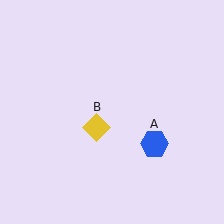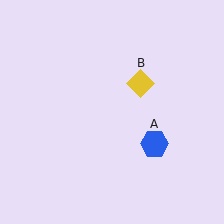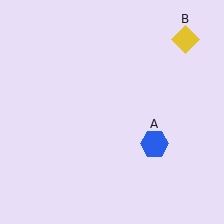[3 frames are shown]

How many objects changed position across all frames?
1 object changed position: yellow diamond (object B).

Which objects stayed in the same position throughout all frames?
Blue hexagon (object A) remained stationary.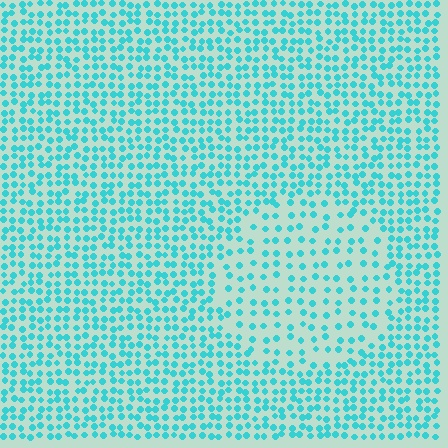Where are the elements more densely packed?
The elements are more densely packed outside the circle boundary.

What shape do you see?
I see a circle.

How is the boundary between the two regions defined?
The boundary is defined by a change in element density (approximately 1.9x ratio). All elements are the same color, size, and shape.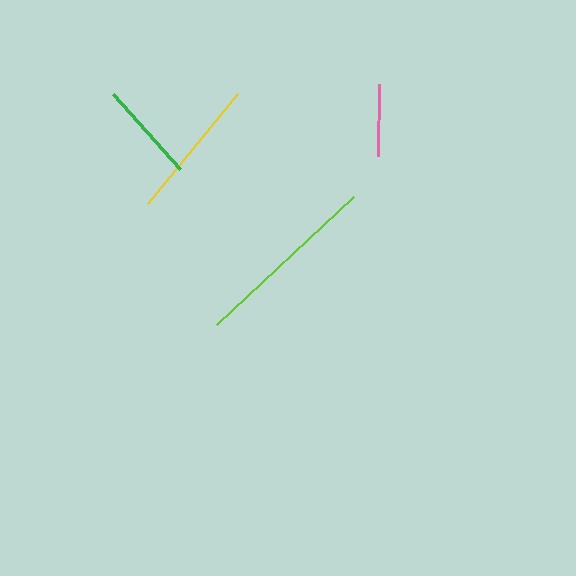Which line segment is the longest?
The lime line is the longest at approximately 188 pixels.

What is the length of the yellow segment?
The yellow segment is approximately 143 pixels long.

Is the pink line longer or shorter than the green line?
The green line is longer than the pink line.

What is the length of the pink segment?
The pink segment is approximately 72 pixels long.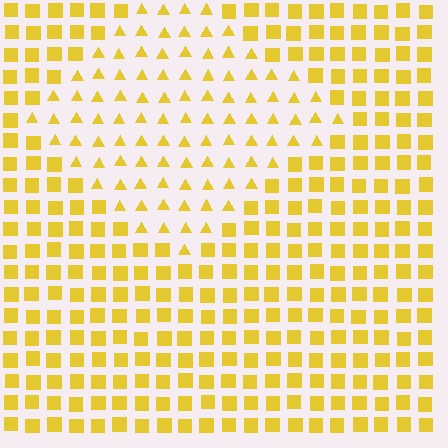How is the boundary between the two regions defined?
The boundary is defined by a change in element shape: triangles inside vs. squares outside. All elements share the same color and spacing.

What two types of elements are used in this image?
The image uses triangles inside the diamond region and squares outside it.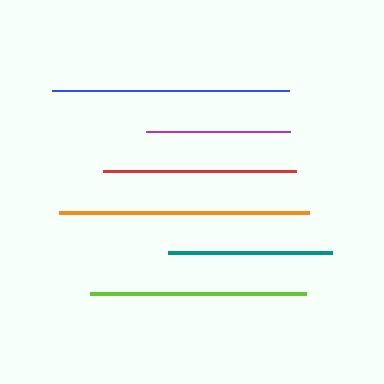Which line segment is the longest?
The orange line is the longest at approximately 249 pixels.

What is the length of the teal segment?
The teal segment is approximately 165 pixels long.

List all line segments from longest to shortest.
From longest to shortest: orange, blue, lime, red, teal, magenta.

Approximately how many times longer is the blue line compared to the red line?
The blue line is approximately 1.2 times the length of the red line.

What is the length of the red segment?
The red segment is approximately 193 pixels long.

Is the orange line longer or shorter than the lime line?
The orange line is longer than the lime line.